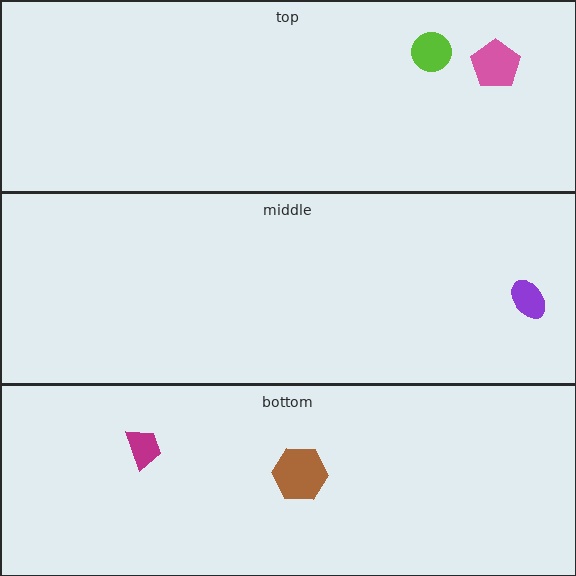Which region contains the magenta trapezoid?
The bottom region.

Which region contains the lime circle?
The top region.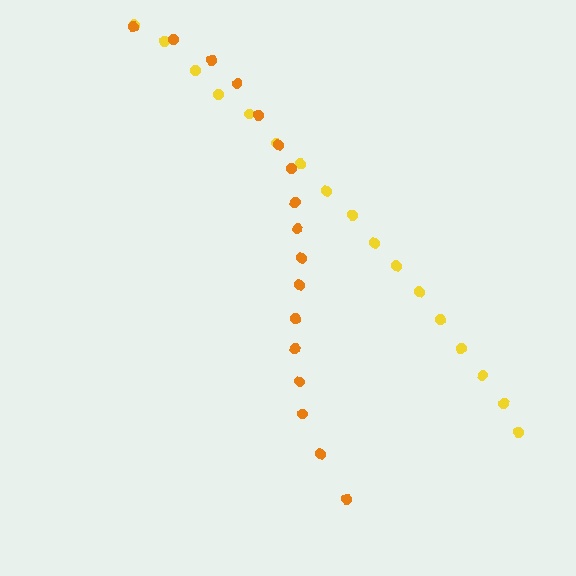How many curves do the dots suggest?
There are 2 distinct paths.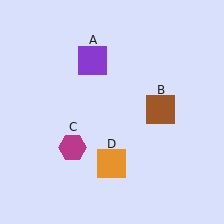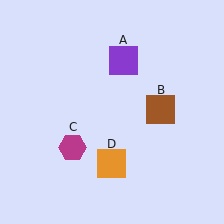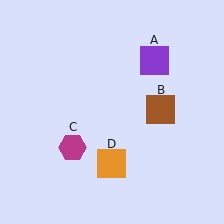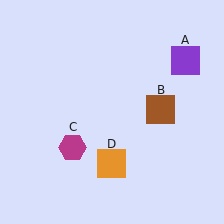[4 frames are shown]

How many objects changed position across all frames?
1 object changed position: purple square (object A).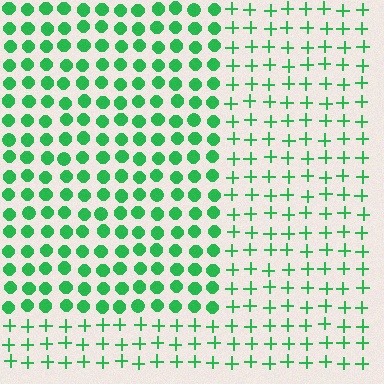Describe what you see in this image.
The image is filled with small green elements arranged in a uniform grid. A rectangle-shaped region contains circles, while the surrounding area contains plus signs. The boundary is defined purely by the change in element shape.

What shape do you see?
I see a rectangle.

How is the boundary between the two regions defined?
The boundary is defined by a change in element shape: circles inside vs. plus signs outside. All elements share the same color and spacing.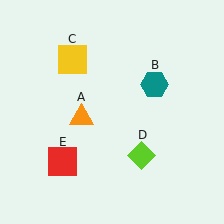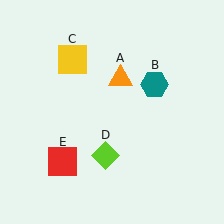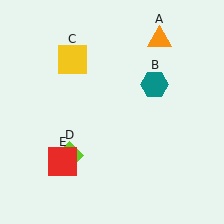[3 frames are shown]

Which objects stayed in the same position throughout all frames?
Teal hexagon (object B) and yellow square (object C) and red square (object E) remained stationary.